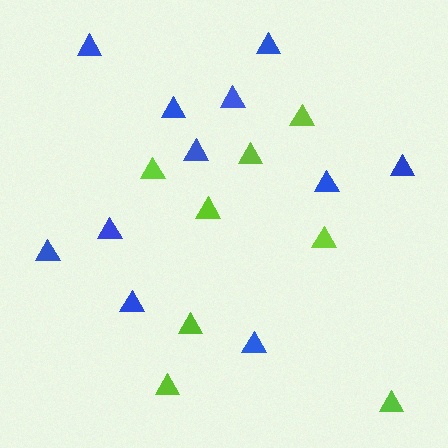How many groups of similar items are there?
There are 2 groups: one group of lime triangles (8) and one group of blue triangles (11).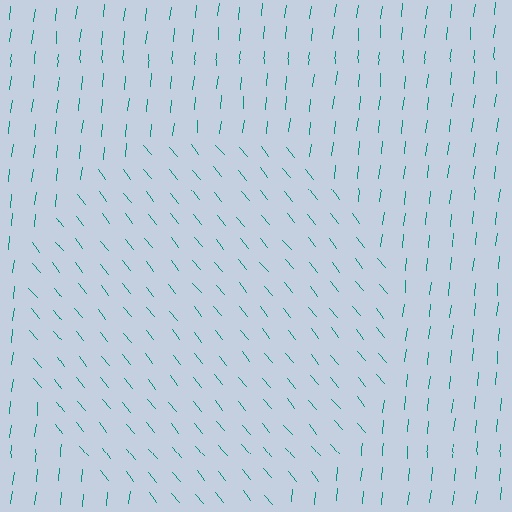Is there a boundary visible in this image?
Yes, there is a texture boundary formed by a change in line orientation.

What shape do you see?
I see a circle.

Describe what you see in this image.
The image is filled with small teal line segments. A circle region in the image has lines oriented differently from the surrounding lines, creating a visible texture boundary.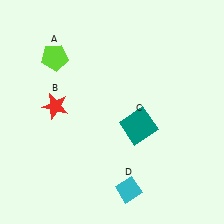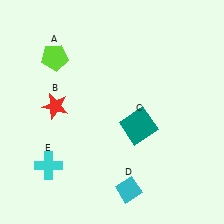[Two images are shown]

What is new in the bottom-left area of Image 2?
A cyan cross (E) was added in the bottom-left area of Image 2.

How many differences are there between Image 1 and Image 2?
There is 1 difference between the two images.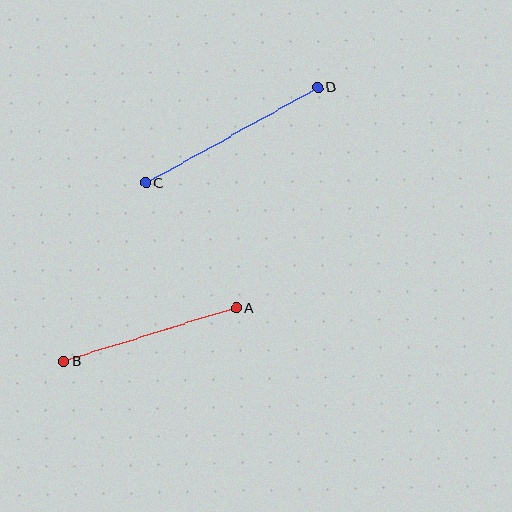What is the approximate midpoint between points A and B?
The midpoint is at approximately (150, 335) pixels.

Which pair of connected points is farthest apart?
Points C and D are farthest apart.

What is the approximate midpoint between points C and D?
The midpoint is at approximately (232, 135) pixels.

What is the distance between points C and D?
The distance is approximately 197 pixels.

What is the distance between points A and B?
The distance is approximately 181 pixels.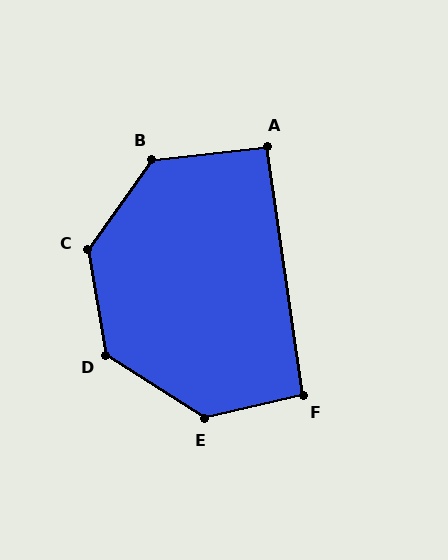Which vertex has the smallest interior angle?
A, at approximately 92 degrees.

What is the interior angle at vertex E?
Approximately 134 degrees (obtuse).